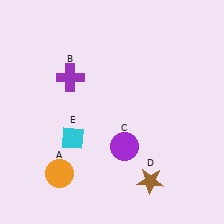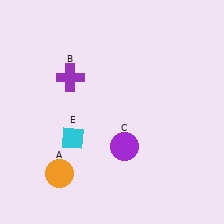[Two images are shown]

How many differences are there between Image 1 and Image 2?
There is 1 difference between the two images.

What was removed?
The brown star (D) was removed in Image 2.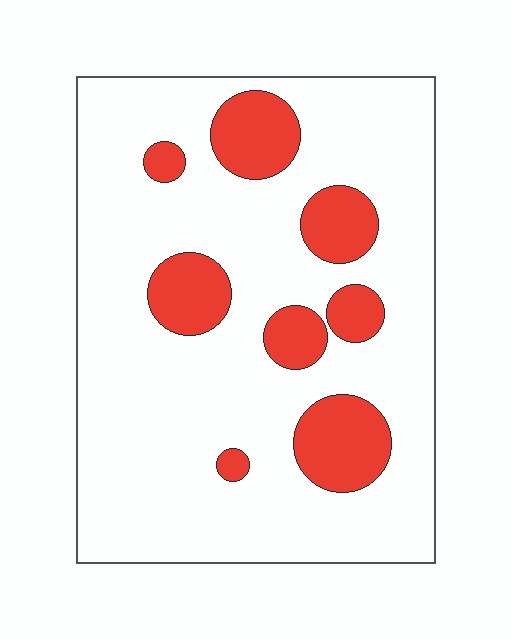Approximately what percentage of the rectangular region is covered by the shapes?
Approximately 20%.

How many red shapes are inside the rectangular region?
8.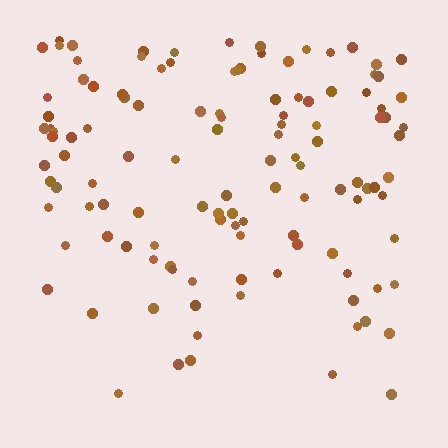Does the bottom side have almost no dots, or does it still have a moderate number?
Still a moderate number, just noticeably fewer than the top.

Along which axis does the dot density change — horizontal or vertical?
Vertical.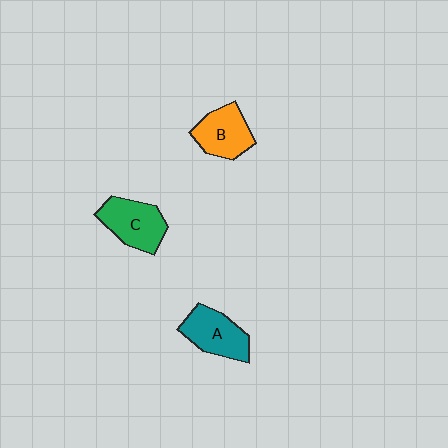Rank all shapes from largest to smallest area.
From largest to smallest: C (green), A (teal), B (orange).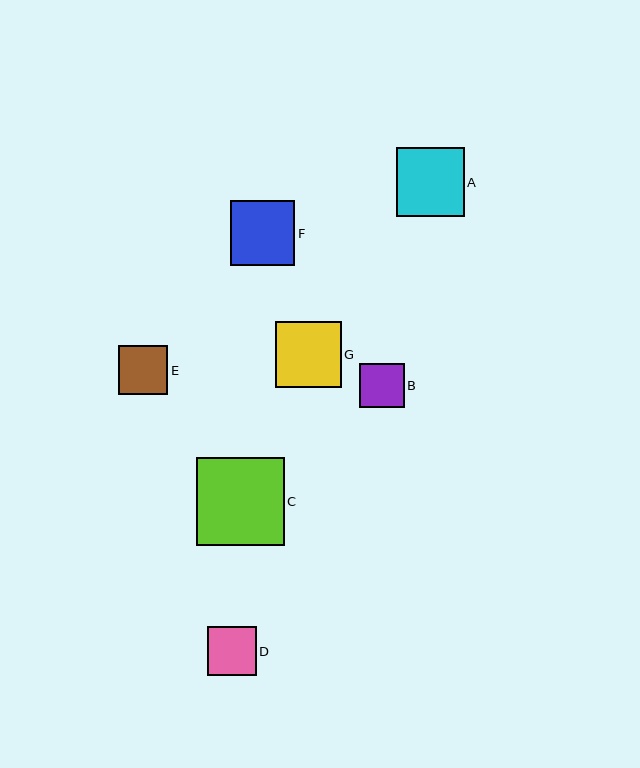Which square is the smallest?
Square B is the smallest with a size of approximately 45 pixels.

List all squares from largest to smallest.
From largest to smallest: C, A, G, F, E, D, B.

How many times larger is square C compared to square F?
Square C is approximately 1.4 times the size of square F.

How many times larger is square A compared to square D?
Square A is approximately 1.4 times the size of square D.